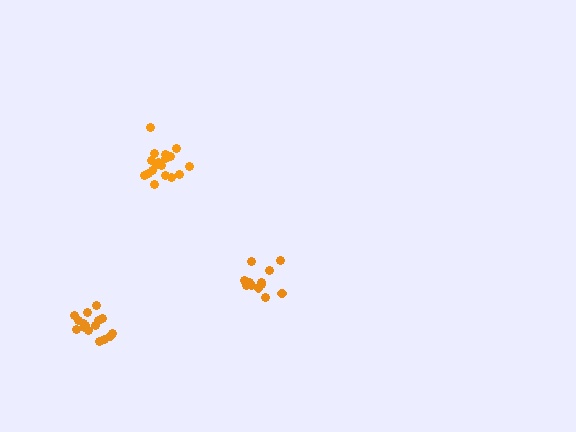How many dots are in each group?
Group 1: 16 dots, Group 2: 18 dots, Group 3: 12 dots (46 total).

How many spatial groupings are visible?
There are 3 spatial groupings.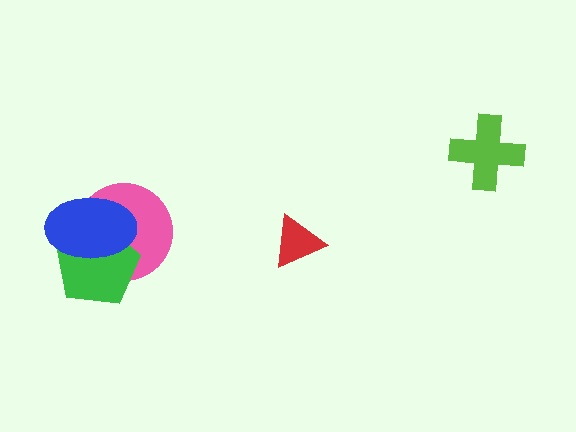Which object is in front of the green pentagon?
The blue ellipse is in front of the green pentagon.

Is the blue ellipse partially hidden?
No, no other shape covers it.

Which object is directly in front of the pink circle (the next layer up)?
The green pentagon is directly in front of the pink circle.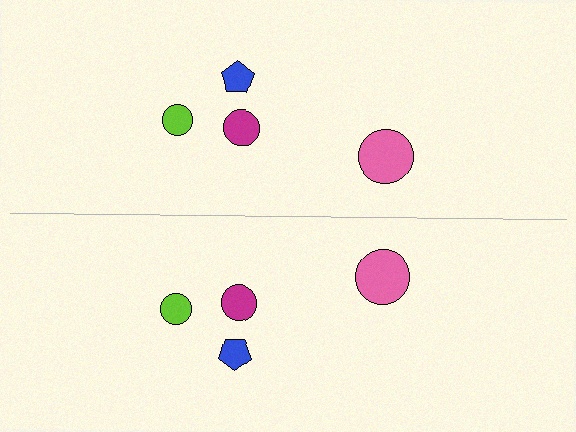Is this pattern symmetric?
Yes, this pattern has bilateral (reflection) symmetry.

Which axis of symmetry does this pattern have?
The pattern has a horizontal axis of symmetry running through the center of the image.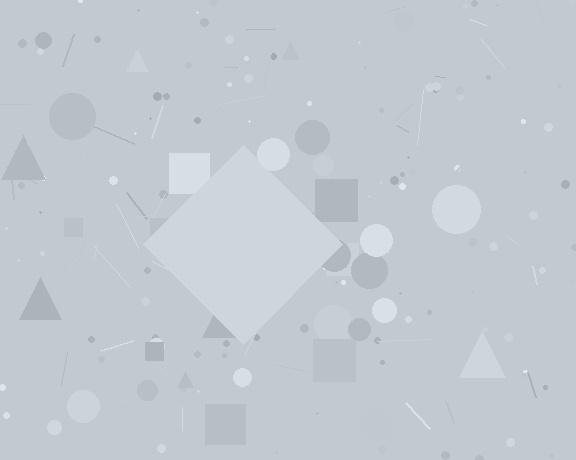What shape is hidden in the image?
A diamond is hidden in the image.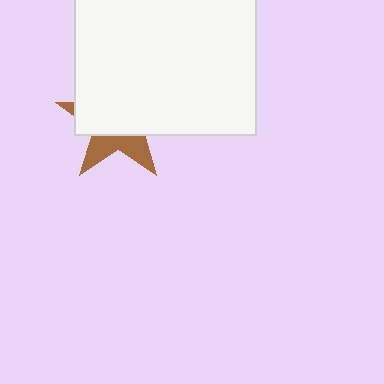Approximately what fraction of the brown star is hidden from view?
Roughly 66% of the brown star is hidden behind the white rectangle.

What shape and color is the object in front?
The object in front is a white rectangle.